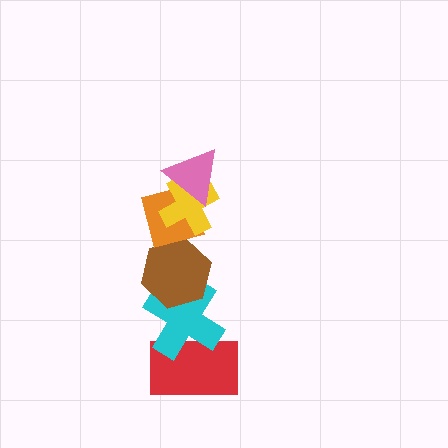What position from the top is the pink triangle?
The pink triangle is 1st from the top.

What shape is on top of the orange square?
The yellow cross is on top of the orange square.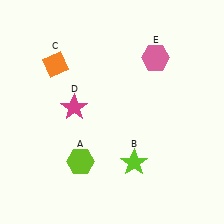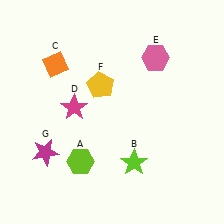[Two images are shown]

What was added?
A yellow pentagon (F), a magenta star (G) were added in Image 2.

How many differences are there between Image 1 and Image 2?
There are 2 differences between the two images.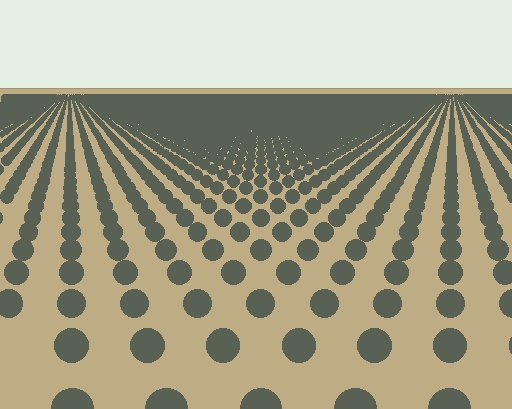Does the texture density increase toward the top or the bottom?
Density increases toward the top.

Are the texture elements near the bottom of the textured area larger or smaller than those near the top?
Larger. Near the bottom, elements are closer to the viewer and appear at a bigger on-screen size.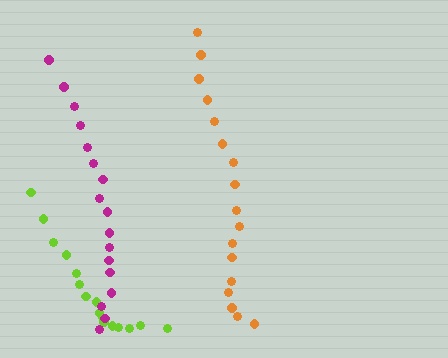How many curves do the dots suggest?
There are 3 distinct paths.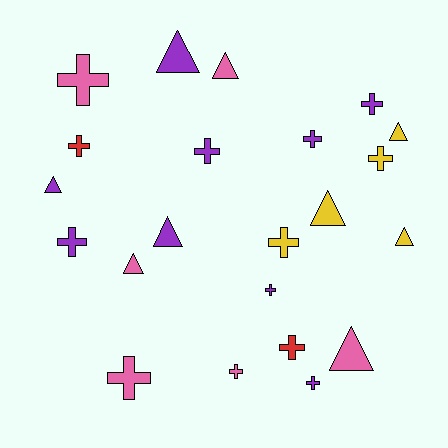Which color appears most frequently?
Purple, with 9 objects.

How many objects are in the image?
There are 22 objects.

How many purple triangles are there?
There are 3 purple triangles.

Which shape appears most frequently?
Cross, with 13 objects.